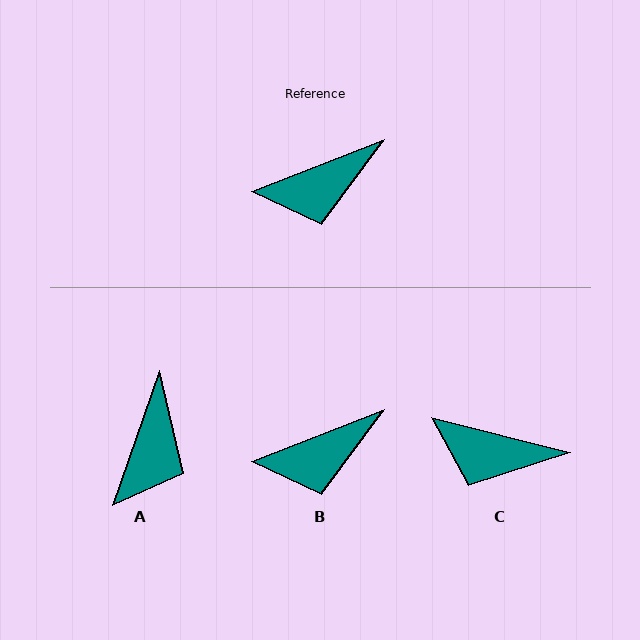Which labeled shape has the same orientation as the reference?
B.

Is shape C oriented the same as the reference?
No, it is off by about 35 degrees.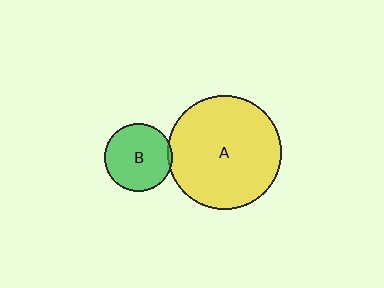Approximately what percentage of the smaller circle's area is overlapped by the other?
Approximately 5%.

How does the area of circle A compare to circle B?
Approximately 2.8 times.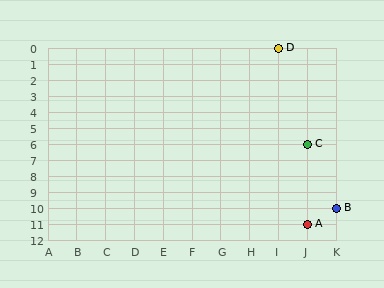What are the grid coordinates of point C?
Point C is at grid coordinates (J, 6).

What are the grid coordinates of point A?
Point A is at grid coordinates (J, 11).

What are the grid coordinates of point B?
Point B is at grid coordinates (K, 10).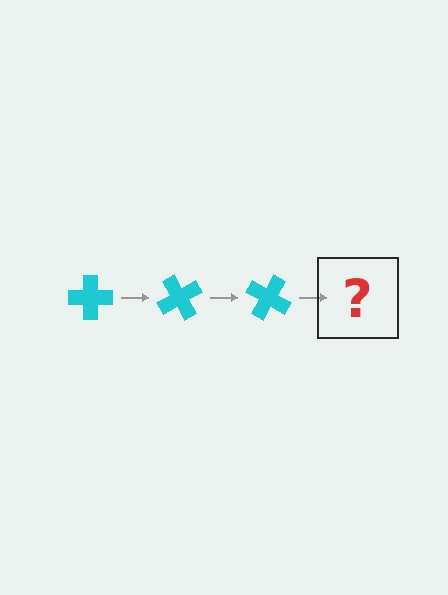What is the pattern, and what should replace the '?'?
The pattern is that the cross rotates 60 degrees each step. The '?' should be a cyan cross rotated 180 degrees.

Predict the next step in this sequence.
The next step is a cyan cross rotated 180 degrees.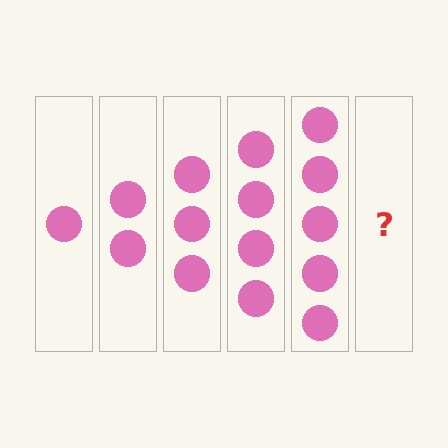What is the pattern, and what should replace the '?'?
The pattern is that each step adds one more circle. The '?' should be 6 circles.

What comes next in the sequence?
The next element should be 6 circles.